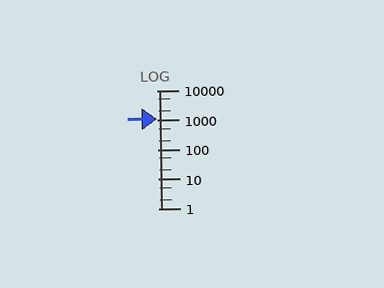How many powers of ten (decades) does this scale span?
The scale spans 4 decades, from 1 to 10000.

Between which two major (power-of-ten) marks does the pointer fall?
The pointer is between 1000 and 10000.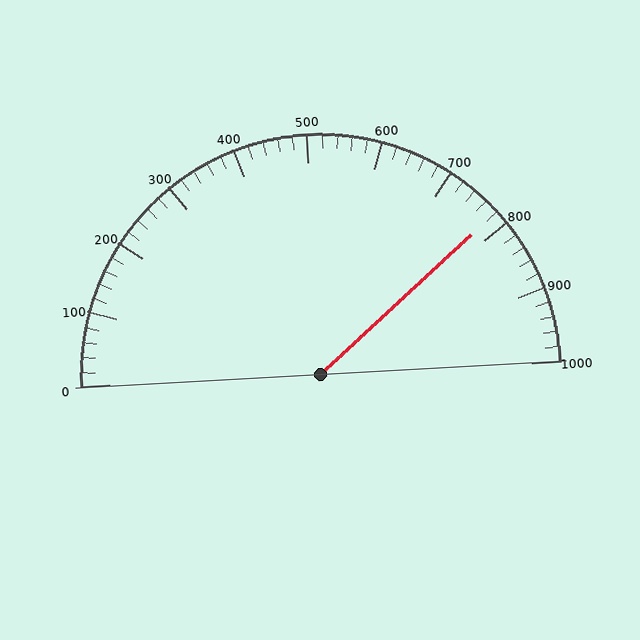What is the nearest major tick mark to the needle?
The nearest major tick mark is 800.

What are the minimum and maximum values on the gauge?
The gauge ranges from 0 to 1000.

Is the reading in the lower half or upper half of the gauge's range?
The reading is in the upper half of the range (0 to 1000).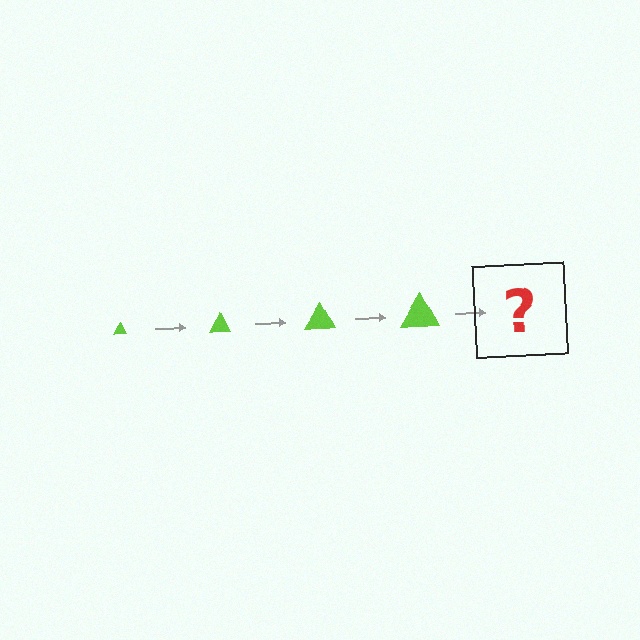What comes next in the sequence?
The next element should be a lime triangle, larger than the previous one.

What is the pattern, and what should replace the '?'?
The pattern is that the triangle gets progressively larger each step. The '?' should be a lime triangle, larger than the previous one.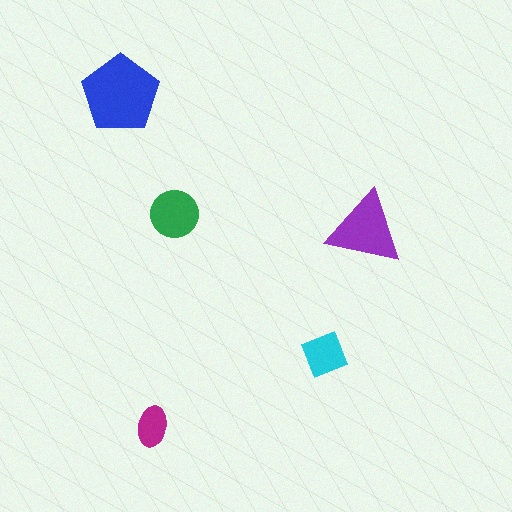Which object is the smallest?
The magenta ellipse.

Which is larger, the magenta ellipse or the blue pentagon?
The blue pentagon.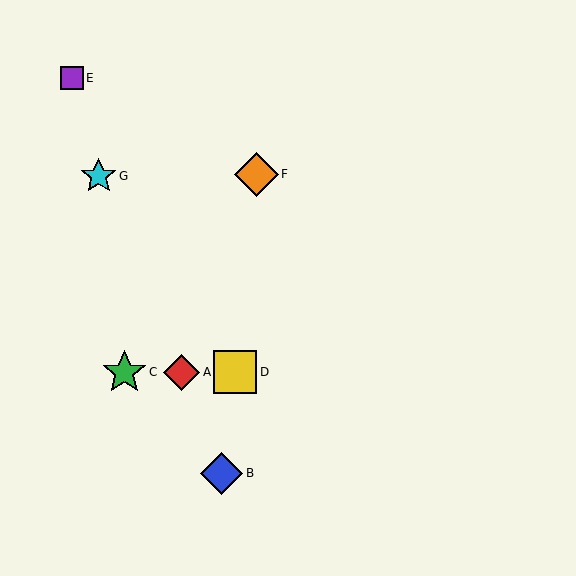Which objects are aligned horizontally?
Objects A, C, D are aligned horizontally.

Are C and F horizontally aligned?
No, C is at y≈372 and F is at y≈174.